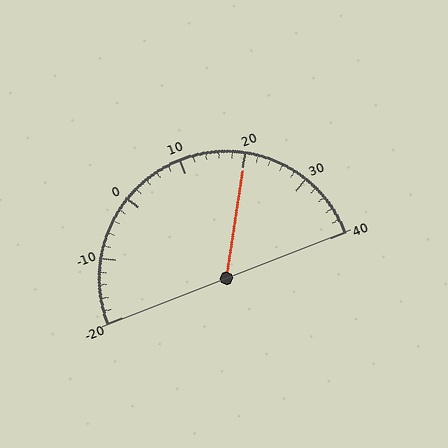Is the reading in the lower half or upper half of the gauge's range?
The reading is in the upper half of the range (-20 to 40).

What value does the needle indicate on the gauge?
The needle indicates approximately 20.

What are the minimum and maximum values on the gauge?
The gauge ranges from -20 to 40.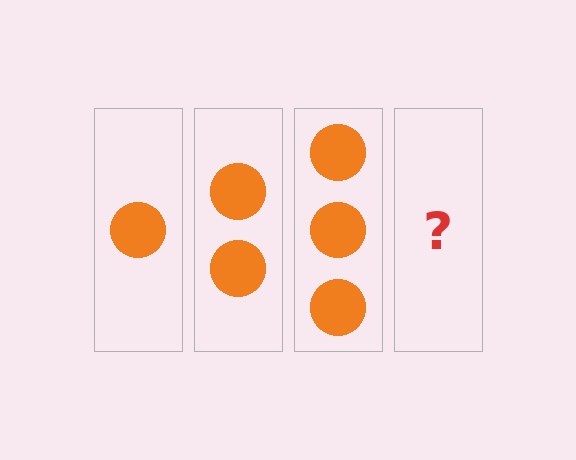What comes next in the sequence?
The next element should be 4 circles.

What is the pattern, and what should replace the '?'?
The pattern is that each step adds one more circle. The '?' should be 4 circles.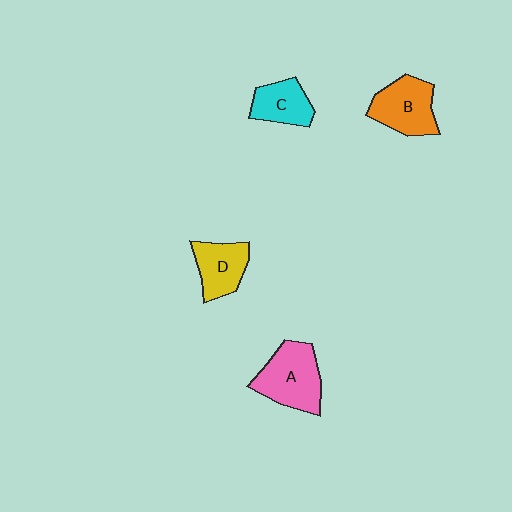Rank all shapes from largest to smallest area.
From largest to smallest: A (pink), B (orange), D (yellow), C (cyan).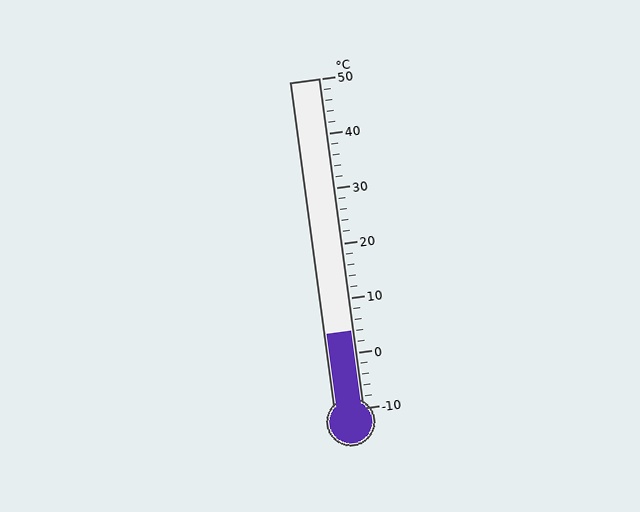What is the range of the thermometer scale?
The thermometer scale ranges from -10°C to 50°C.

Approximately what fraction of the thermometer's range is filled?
The thermometer is filled to approximately 25% of its range.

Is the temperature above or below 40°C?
The temperature is below 40°C.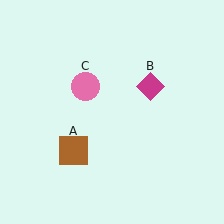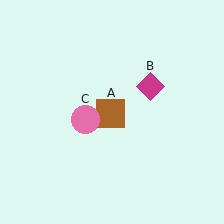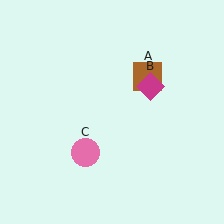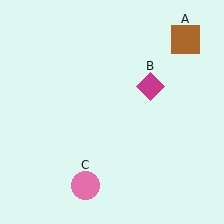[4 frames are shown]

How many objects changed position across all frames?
2 objects changed position: brown square (object A), pink circle (object C).